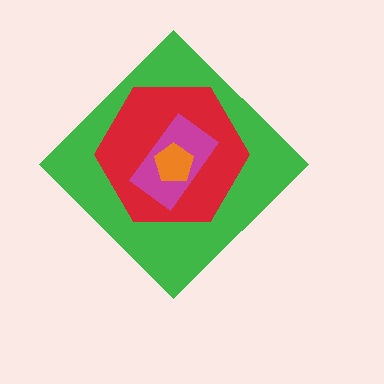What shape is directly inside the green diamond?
The red hexagon.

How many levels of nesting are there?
4.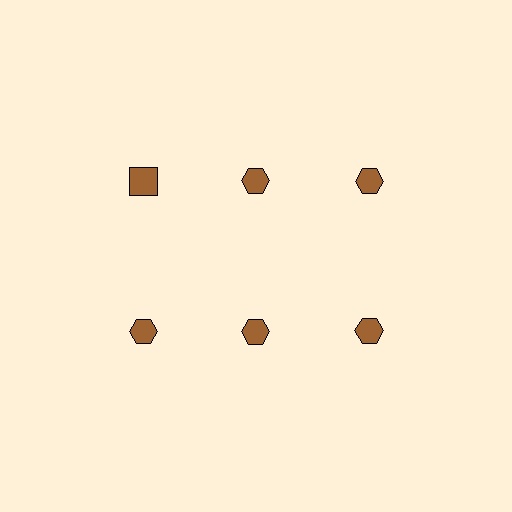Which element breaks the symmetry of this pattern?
The brown square in the top row, leftmost column breaks the symmetry. All other shapes are brown hexagons.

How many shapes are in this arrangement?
There are 6 shapes arranged in a grid pattern.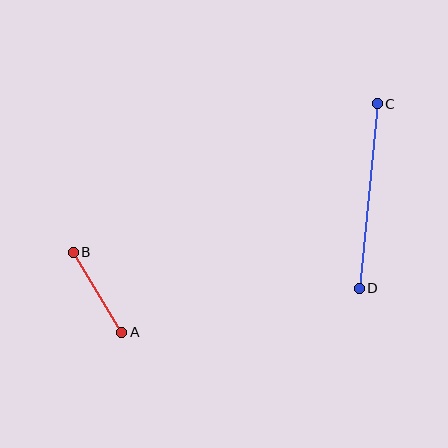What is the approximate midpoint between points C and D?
The midpoint is at approximately (368, 196) pixels.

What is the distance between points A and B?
The distance is approximately 94 pixels.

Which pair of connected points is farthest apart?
Points C and D are farthest apart.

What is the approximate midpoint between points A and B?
The midpoint is at approximately (97, 292) pixels.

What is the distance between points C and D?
The distance is approximately 186 pixels.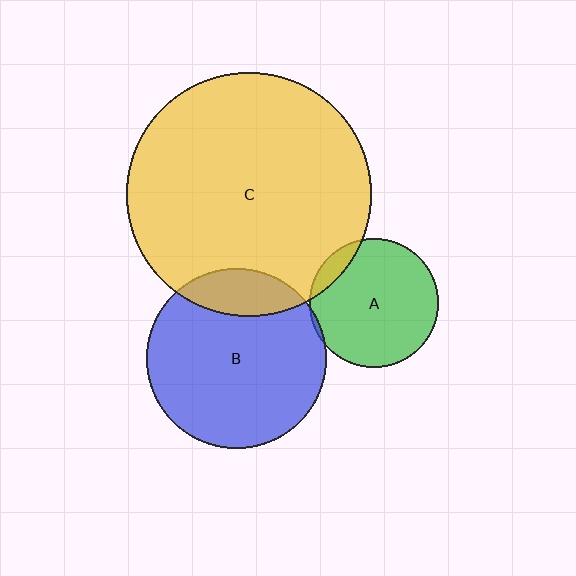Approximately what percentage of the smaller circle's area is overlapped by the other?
Approximately 5%.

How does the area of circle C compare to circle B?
Approximately 1.9 times.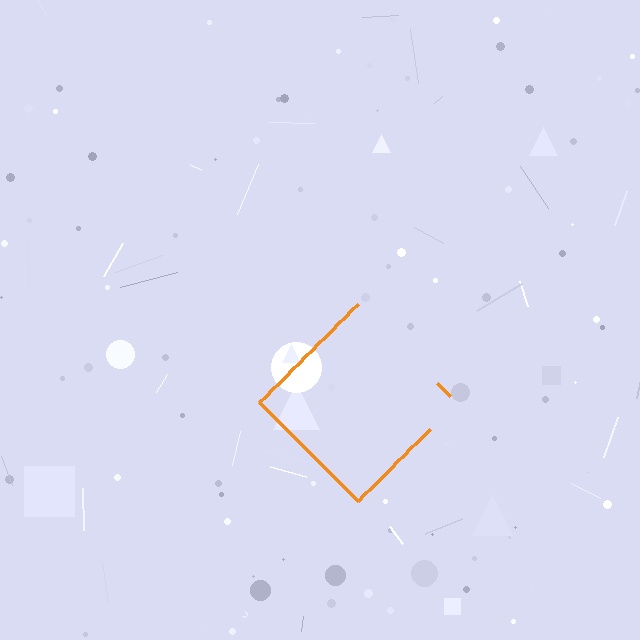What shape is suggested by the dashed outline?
The dashed outline suggests a diamond.